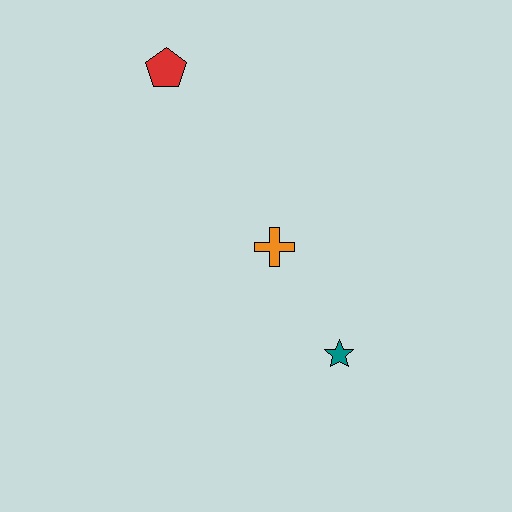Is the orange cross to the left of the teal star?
Yes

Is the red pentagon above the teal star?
Yes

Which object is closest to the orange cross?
The teal star is closest to the orange cross.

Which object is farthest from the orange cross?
The red pentagon is farthest from the orange cross.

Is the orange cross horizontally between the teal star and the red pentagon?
Yes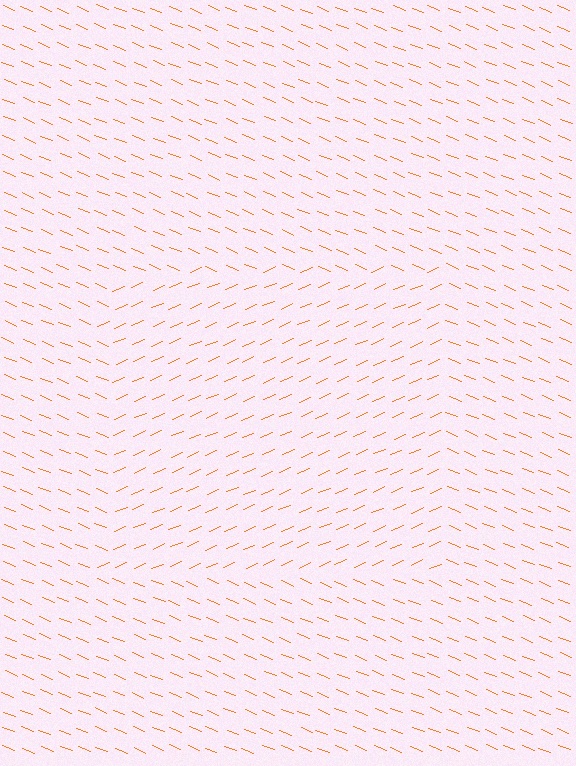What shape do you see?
I see a rectangle.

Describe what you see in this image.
The image is filled with small orange line segments. A rectangle region in the image has lines oriented differently from the surrounding lines, creating a visible texture boundary.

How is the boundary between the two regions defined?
The boundary is defined purely by a change in line orientation (approximately 45 degrees difference). All lines are the same color and thickness.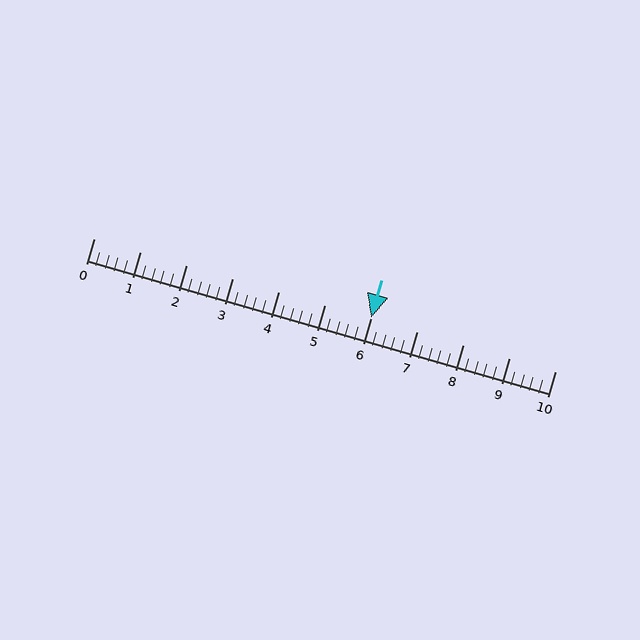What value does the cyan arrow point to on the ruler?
The cyan arrow points to approximately 6.0.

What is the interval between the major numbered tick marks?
The major tick marks are spaced 1 units apart.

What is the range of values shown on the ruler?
The ruler shows values from 0 to 10.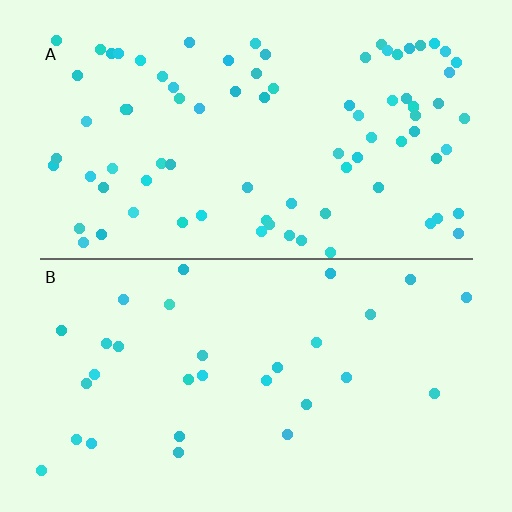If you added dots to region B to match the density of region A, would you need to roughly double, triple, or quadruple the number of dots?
Approximately triple.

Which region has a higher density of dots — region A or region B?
A (the top).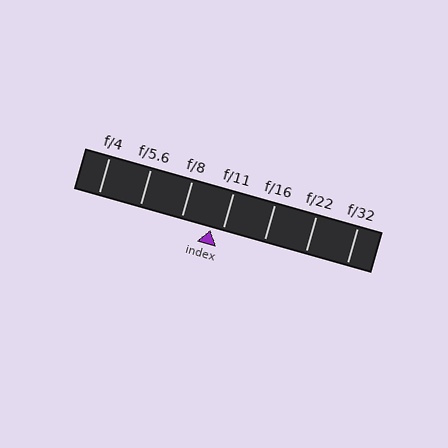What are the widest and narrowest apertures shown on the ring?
The widest aperture shown is f/4 and the narrowest is f/32.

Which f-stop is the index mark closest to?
The index mark is closest to f/11.